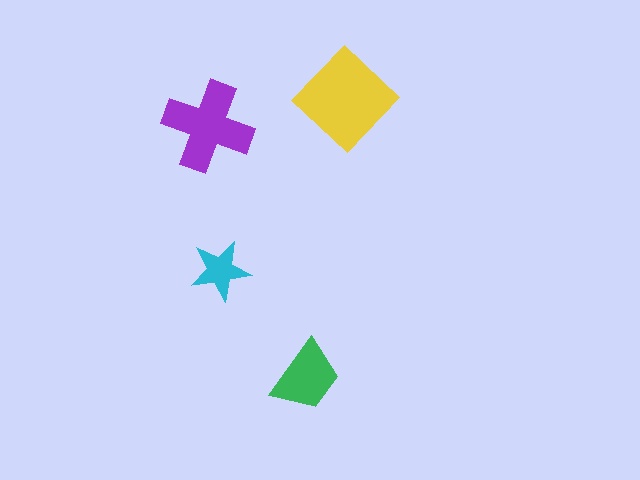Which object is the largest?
The yellow diamond.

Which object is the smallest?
The cyan star.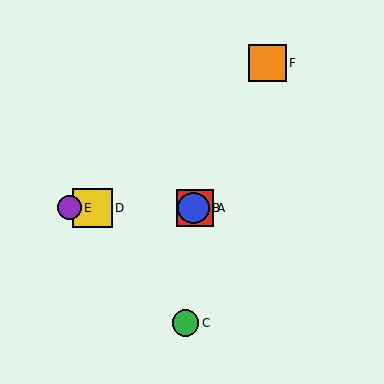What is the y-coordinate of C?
Object C is at y≈323.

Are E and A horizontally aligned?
Yes, both are at y≈208.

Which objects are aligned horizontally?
Objects A, B, D, E are aligned horizontally.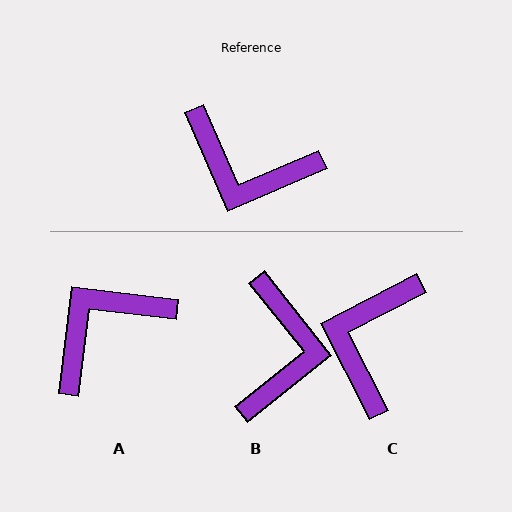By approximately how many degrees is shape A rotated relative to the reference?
Approximately 120 degrees clockwise.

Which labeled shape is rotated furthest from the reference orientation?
A, about 120 degrees away.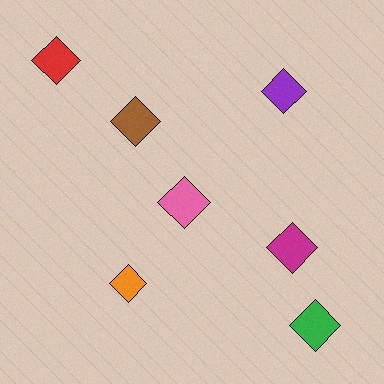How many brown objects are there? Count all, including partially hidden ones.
There is 1 brown object.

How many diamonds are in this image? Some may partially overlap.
There are 7 diamonds.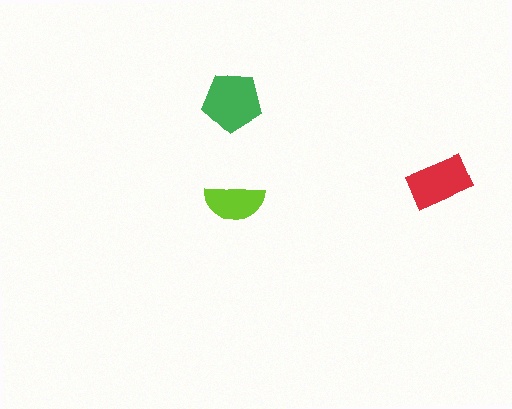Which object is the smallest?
The lime semicircle.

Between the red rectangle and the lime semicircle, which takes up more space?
The red rectangle.